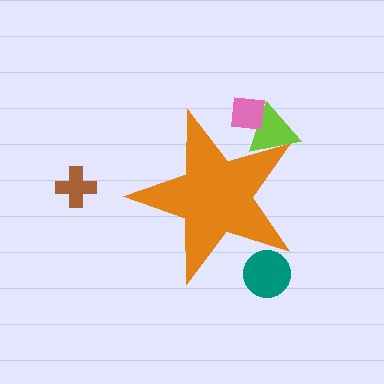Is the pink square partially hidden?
Yes, the pink square is partially hidden behind the orange star.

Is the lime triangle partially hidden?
Yes, the lime triangle is partially hidden behind the orange star.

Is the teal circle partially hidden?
Yes, the teal circle is partially hidden behind the orange star.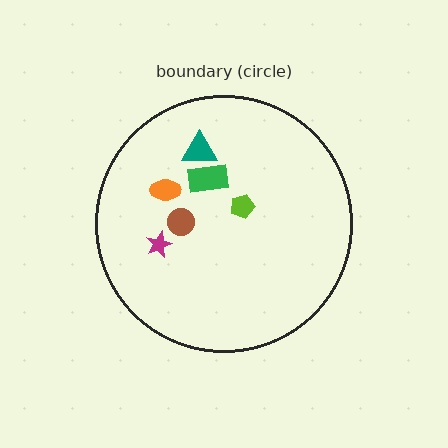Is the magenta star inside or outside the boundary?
Inside.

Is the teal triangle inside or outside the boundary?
Inside.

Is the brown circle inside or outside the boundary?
Inside.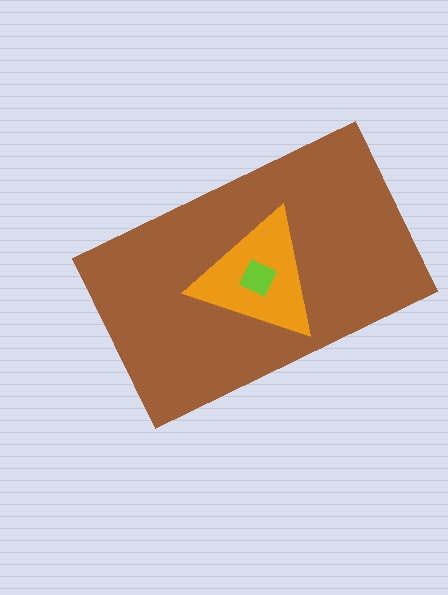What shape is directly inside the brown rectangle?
The orange triangle.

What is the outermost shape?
The brown rectangle.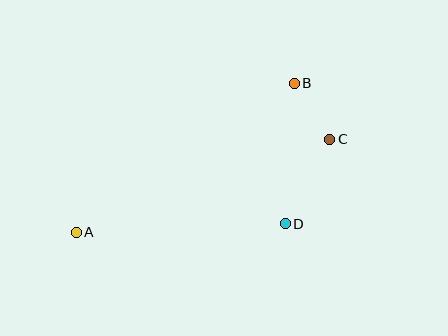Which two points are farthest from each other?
Points A and C are farthest from each other.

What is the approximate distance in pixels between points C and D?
The distance between C and D is approximately 95 pixels.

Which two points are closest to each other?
Points B and C are closest to each other.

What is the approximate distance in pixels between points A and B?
The distance between A and B is approximately 264 pixels.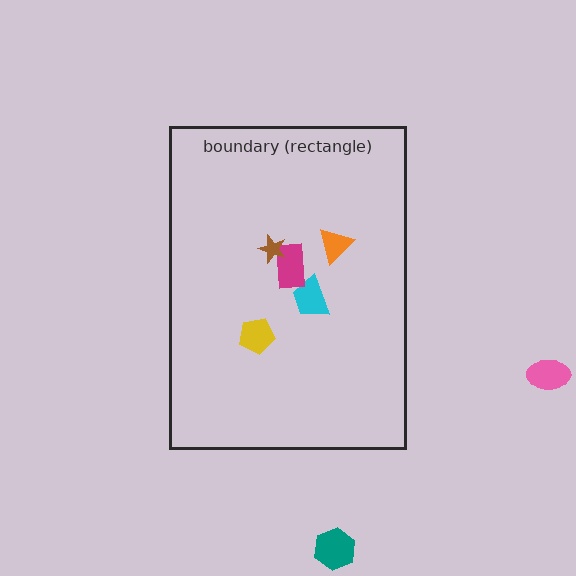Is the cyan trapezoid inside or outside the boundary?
Inside.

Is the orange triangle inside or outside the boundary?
Inside.